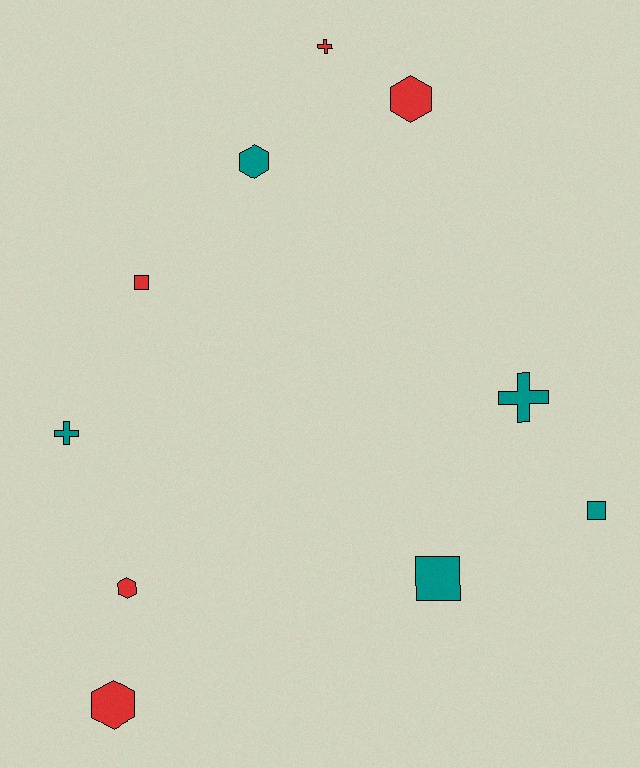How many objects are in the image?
There are 10 objects.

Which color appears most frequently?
Red, with 5 objects.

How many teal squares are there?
There are 2 teal squares.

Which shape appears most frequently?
Hexagon, with 4 objects.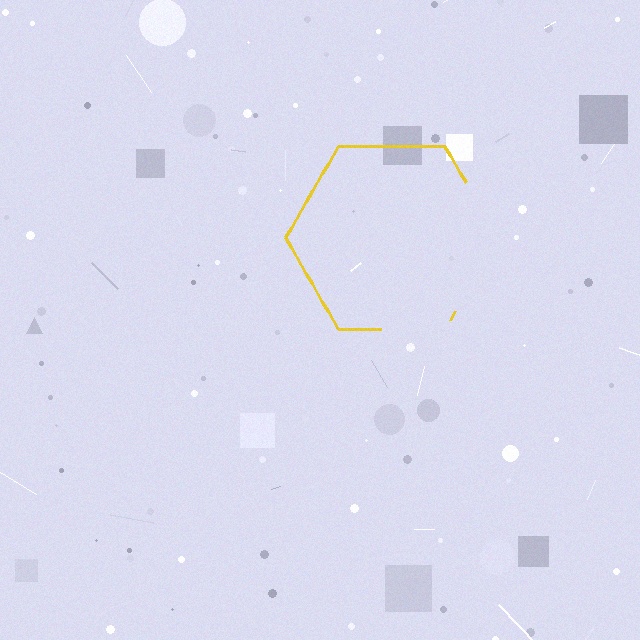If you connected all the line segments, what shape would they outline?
They would outline a hexagon.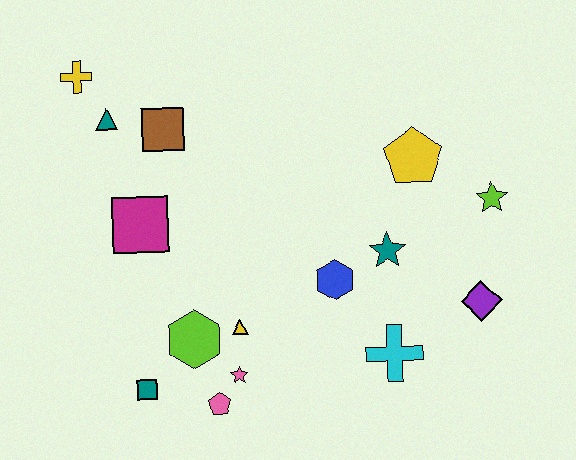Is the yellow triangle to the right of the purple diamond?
No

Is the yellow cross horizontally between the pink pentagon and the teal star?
No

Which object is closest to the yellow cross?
The teal triangle is closest to the yellow cross.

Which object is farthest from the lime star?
The yellow cross is farthest from the lime star.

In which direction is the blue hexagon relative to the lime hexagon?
The blue hexagon is to the right of the lime hexagon.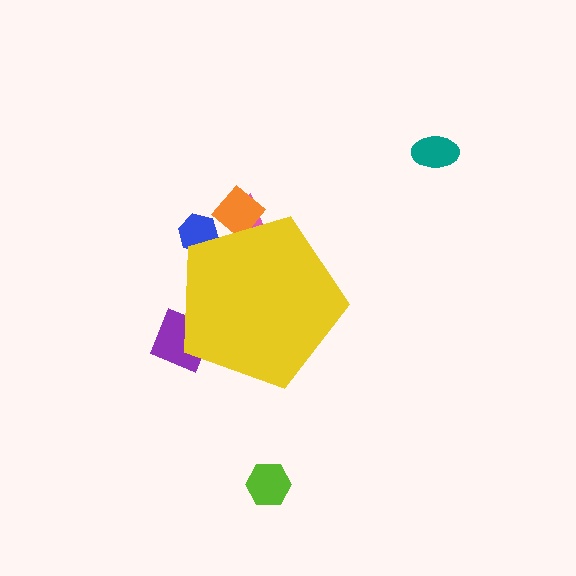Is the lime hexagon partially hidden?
No, the lime hexagon is fully visible.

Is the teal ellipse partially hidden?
No, the teal ellipse is fully visible.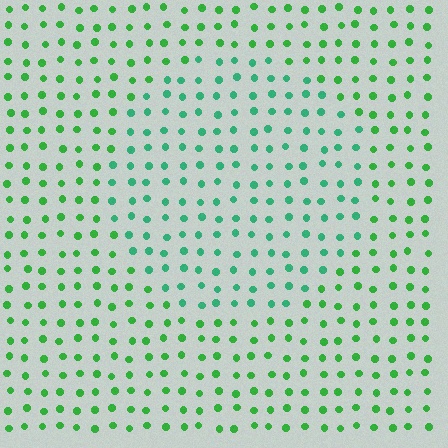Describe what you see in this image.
The image is filled with small green elements in a uniform arrangement. A circle-shaped region is visible where the elements are tinted to a slightly different hue, forming a subtle color boundary.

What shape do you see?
I see a circle.